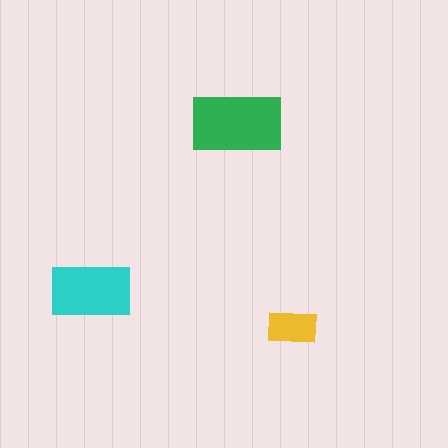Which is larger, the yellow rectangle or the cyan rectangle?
The cyan one.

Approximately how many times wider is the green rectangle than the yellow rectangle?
About 2 times wider.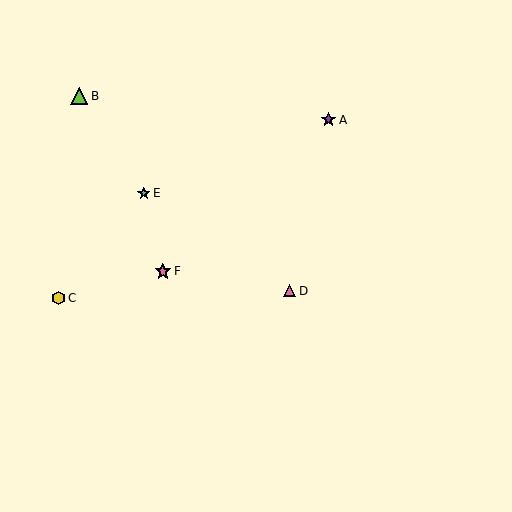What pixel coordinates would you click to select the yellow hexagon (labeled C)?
Click at (58, 298) to select the yellow hexagon C.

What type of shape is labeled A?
Shape A is a purple star.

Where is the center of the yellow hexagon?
The center of the yellow hexagon is at (58, 298).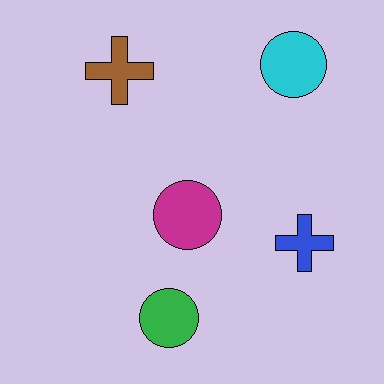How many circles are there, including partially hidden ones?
There are 3 circles.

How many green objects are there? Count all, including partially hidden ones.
There is 1 green object.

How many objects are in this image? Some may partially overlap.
There are 5 objects.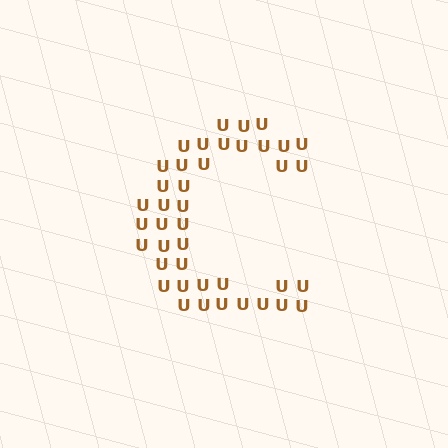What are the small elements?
The small elements are letter U's.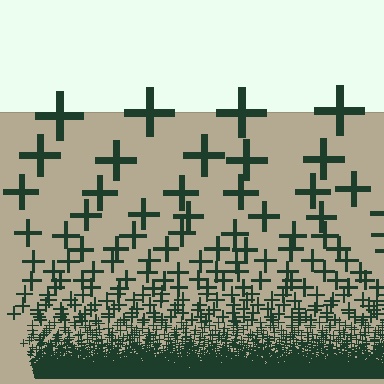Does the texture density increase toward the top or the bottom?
Density increases toward the bottom.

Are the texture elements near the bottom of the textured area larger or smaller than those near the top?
Smaller. The gradient is inverted — elements near the bottom are smaller and denser.